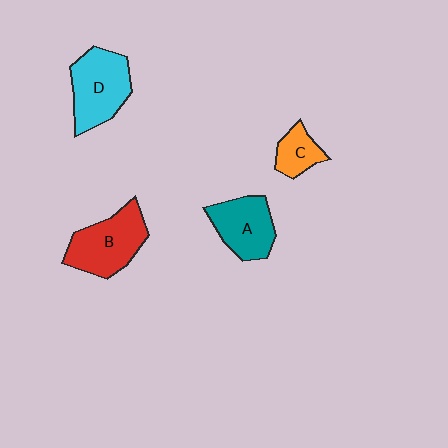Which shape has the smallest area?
Shape C (orange).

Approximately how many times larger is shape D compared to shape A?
Approximately 1.2 times.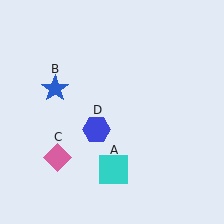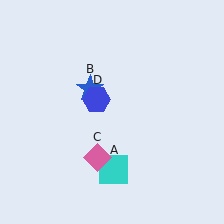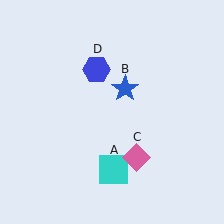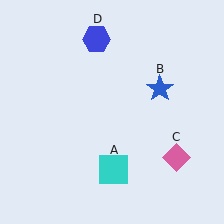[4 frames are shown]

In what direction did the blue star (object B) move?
The blue star (object B) moved right.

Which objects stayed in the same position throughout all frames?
Cyan square (object A) remained stationary.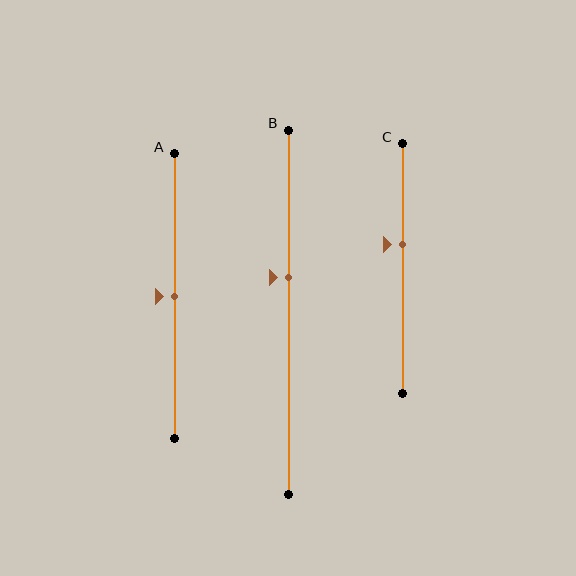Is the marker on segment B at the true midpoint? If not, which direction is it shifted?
No, the marker on segment B is shifted upward by about 10% of the segment length.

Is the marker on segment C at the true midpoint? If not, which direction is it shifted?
No, the marker on segment C is shifted upward by about 10% of the segment length.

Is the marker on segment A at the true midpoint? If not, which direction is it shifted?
Yes, the marker on segment A is at the true midpoint.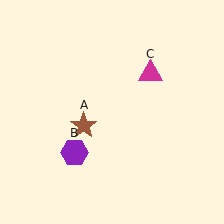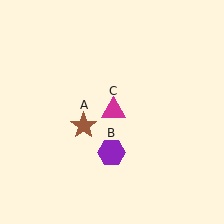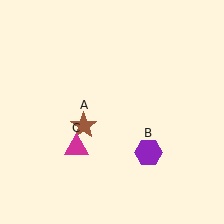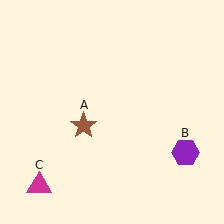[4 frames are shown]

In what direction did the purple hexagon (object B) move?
The purple hexagon (object B) moved right.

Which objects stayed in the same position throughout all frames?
Brown star (object A) remained stationary.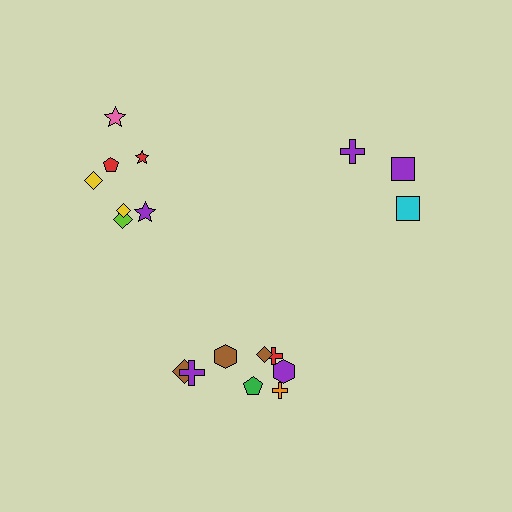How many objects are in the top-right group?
There are 3 objects.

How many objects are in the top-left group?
There are 7 objects.